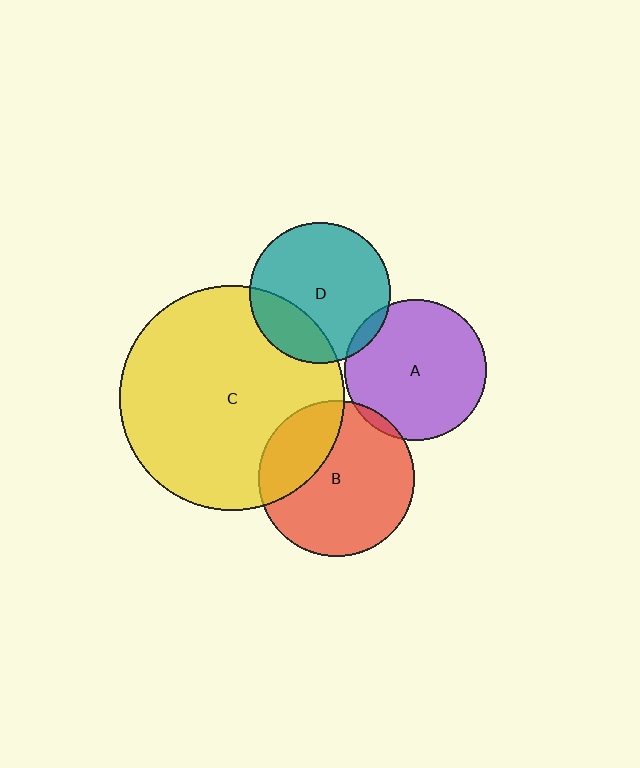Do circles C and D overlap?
Yes.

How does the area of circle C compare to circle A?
Approximately 2.5 times.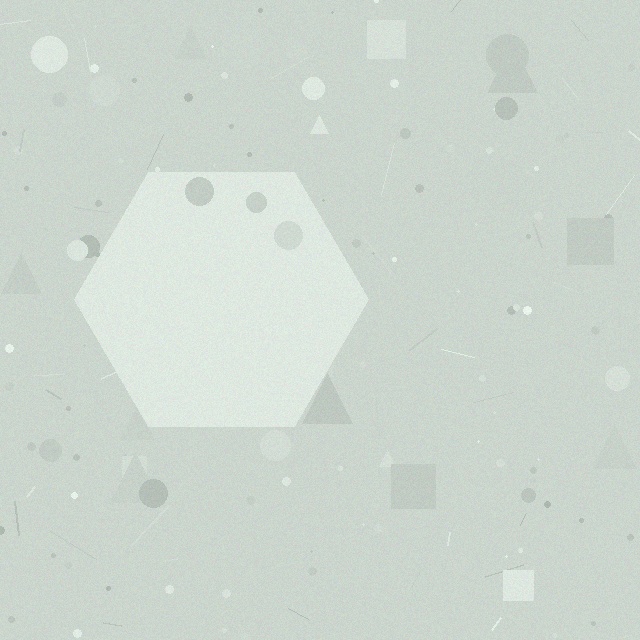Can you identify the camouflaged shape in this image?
The camouflaged shape is a hexagon.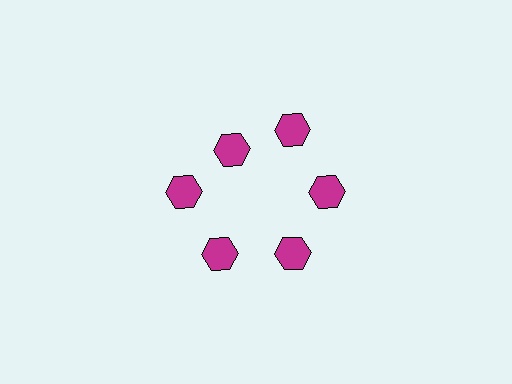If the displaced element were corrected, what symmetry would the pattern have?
It would have 6-fold rotational symmetry — the pattern would map onto itself every 60 degrees.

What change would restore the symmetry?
The symmetry would be restored by moving it outward, back onto the ring so that all 6 hexagons sit at equal angles and equal distance from the center.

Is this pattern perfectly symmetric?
No. The 6 magenta hexagons are arranged in a ring, but one element near the 11 o'clock position is pulled inward toward the center, breaking the 6-fold rotational symmetry.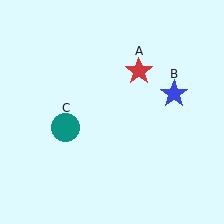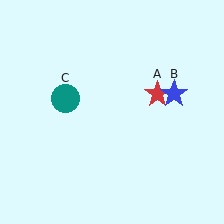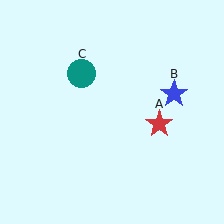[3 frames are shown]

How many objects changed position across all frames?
2 objects changed position: red star (object A), teal circle (object C).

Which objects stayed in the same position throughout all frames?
Blue star (object B) remained stationary.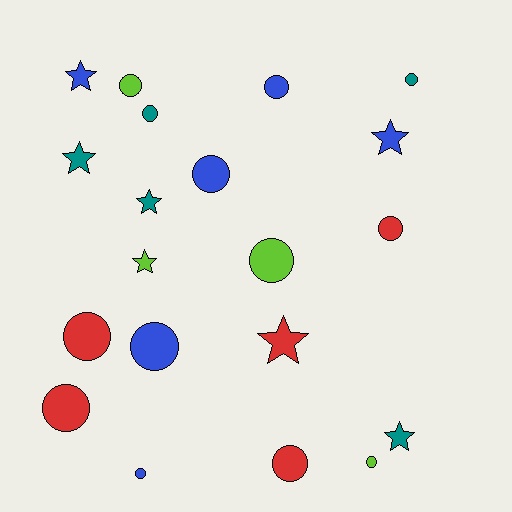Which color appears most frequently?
Blue, with 6 objects.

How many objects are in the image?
There are 20 objects.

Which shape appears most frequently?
Circle, with 13 objects.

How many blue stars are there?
There are 2 blue stars.